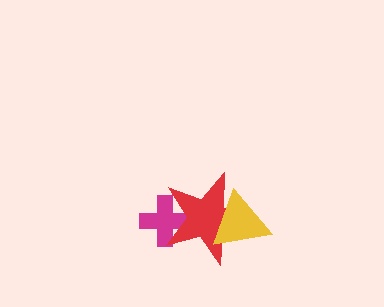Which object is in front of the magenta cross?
The red star is in front of the magenta cross.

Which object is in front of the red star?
The yellow triangle is in front of the red star.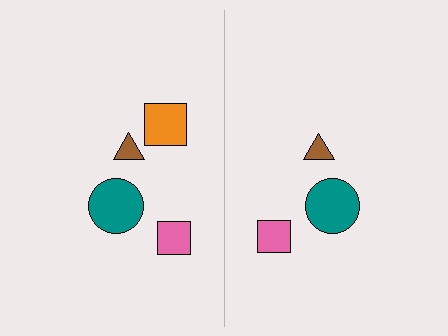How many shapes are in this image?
There are 7 shapes in this image.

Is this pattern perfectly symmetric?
No, the pattern is not perfectly symmetric. A orange square is missing from the right side.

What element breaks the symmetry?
A orange square is missing from the right side.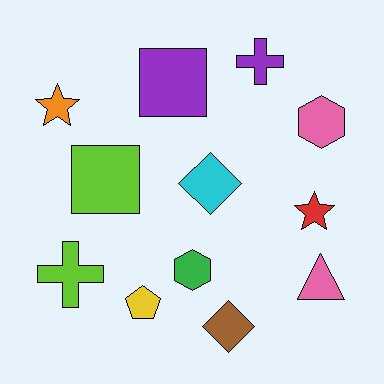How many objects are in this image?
There are 12 objects.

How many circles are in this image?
There are no circles.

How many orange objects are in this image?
There is 1 orange object.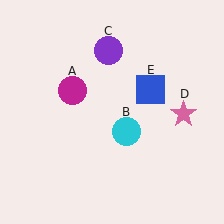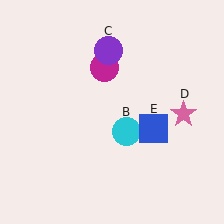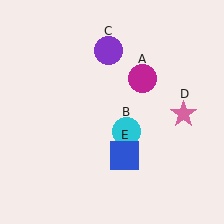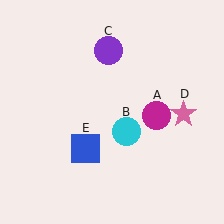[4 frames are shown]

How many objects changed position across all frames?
2 objects changed position: magenta circle (object A), blue square (object E).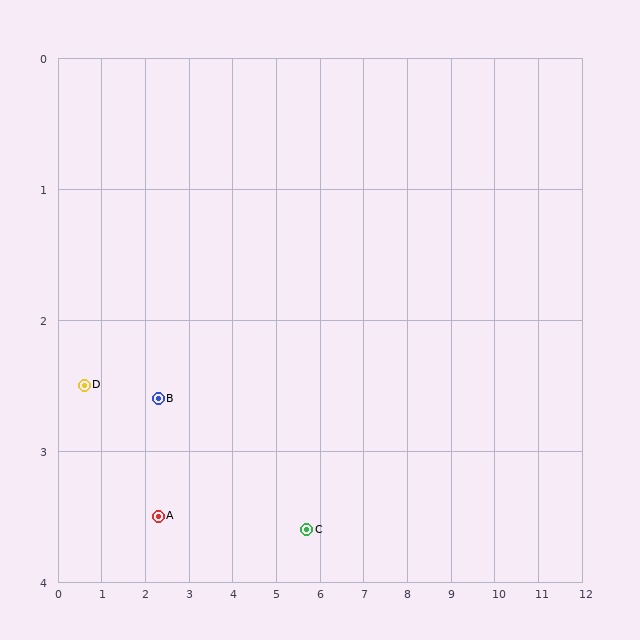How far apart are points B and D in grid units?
Points B and D are about 1.7 grid units apart.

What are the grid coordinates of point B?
Point B is at approximately (2.3, 2.6).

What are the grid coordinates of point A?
Point A is at approximately (2.3, 3.5).